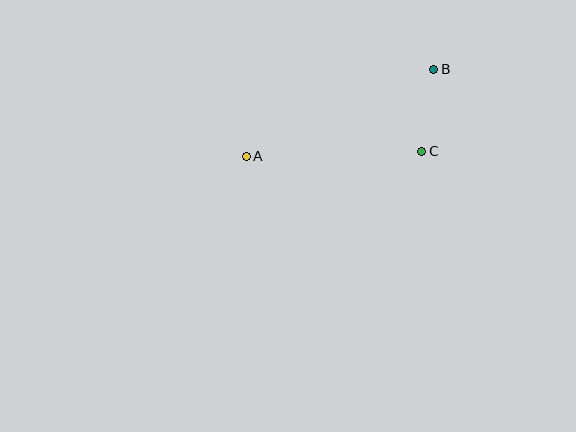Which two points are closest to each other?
Points B and C are closest to each other.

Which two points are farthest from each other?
Points A and B are farthest from each other.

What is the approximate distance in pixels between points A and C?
The distance between A and C is approximately 176 pixels.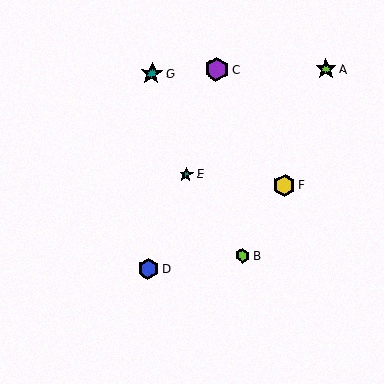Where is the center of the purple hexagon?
The center of the purple hexagon is at (216, 69).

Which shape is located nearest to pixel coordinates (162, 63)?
The teal star (labeled G) at (152, 74) is nearest to that location.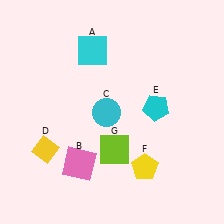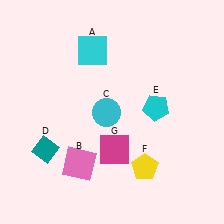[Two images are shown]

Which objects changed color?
D changed from yellow to teal. G changed from lime to magenta.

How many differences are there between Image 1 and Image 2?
There are 2 differences between the two images.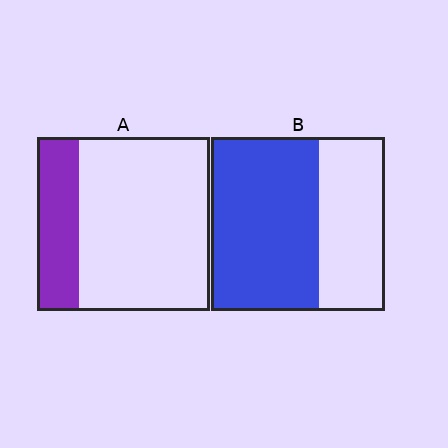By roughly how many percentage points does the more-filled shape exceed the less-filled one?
By roughly 40 percentage points (B over A).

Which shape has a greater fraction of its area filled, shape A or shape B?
Shape B.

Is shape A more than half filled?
No.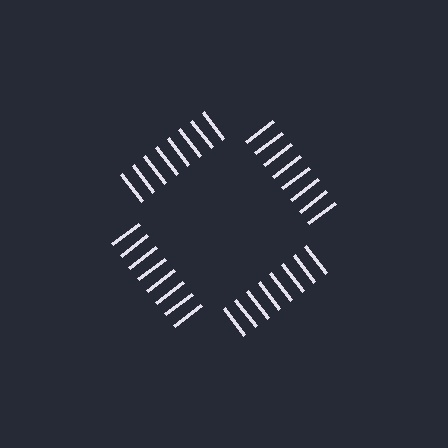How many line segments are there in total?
32 — 8 along each of the 4 edges.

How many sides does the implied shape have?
4 sides — the line-ends trace a square.